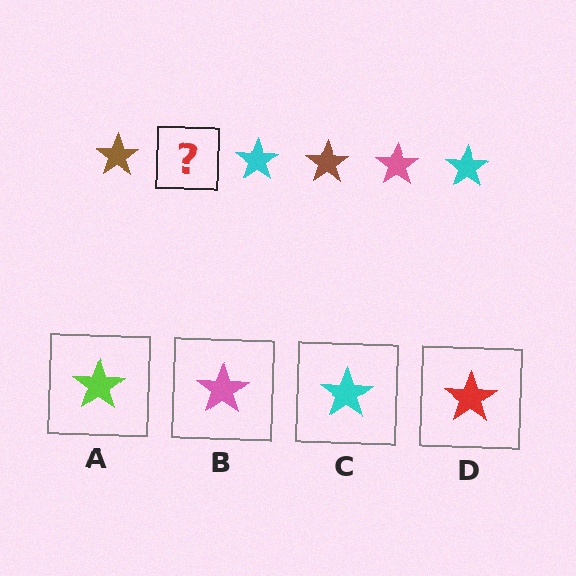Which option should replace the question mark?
Option B.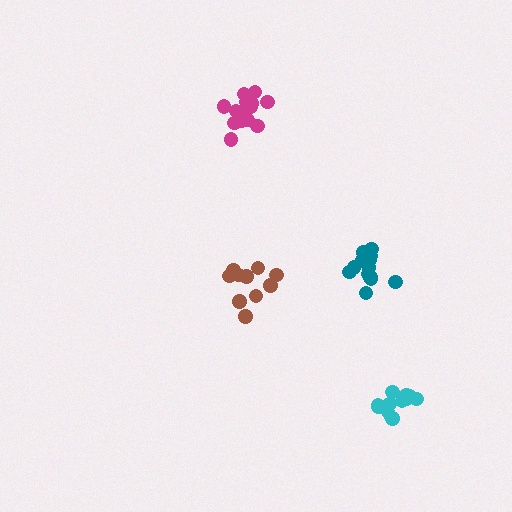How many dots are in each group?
Group 1: 10 dots, Group 2: 13 dots, Group 3: 16 dots, Group 4: 14 dots (53 total).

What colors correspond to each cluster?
The clusters are colored: brown, cyan, magenta, teal.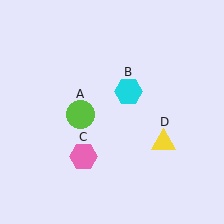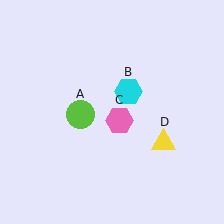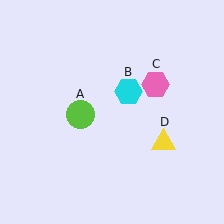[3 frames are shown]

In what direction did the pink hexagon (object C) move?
The pink hexagon (object C) moved up and to the right.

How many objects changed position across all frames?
1 object changed position: pink hexagon (object C).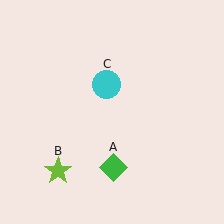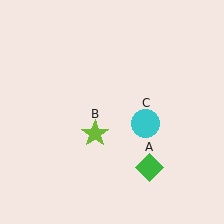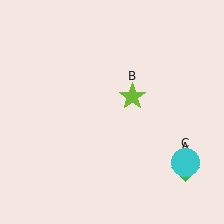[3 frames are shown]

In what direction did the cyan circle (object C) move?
The cyan circle (object C) moved down and to the right.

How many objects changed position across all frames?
3 objects changed position: green diamond (object A), lime star (object B), cyan circle (object C).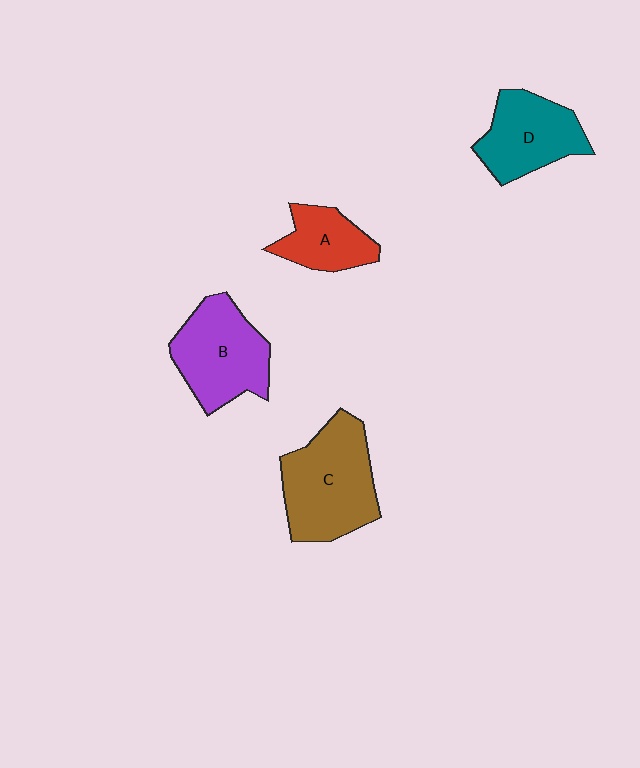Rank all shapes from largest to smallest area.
From largest to smallest: C (brown), B (purple), D (teal), A (red).